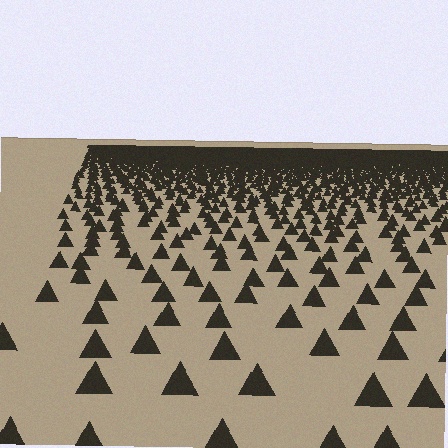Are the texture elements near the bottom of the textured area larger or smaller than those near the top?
Larger. Near the bottom, elements are closer to the viewer and appear at a bigger on-screen size.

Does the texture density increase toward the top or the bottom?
Density increases toward the top.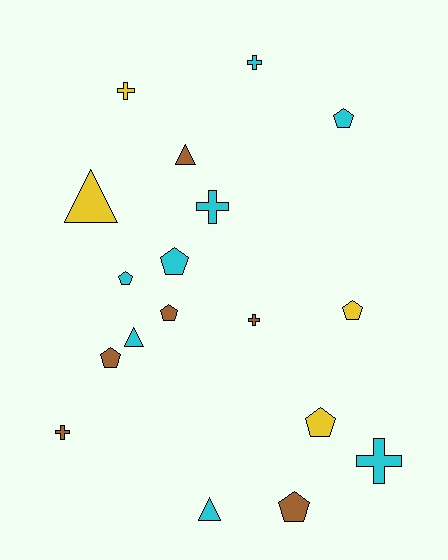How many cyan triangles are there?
There are 2 cyan triangles.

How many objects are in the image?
There are 18 objects.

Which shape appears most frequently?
Pentagon, with 8 objects.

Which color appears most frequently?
Cyan, with 8 objects.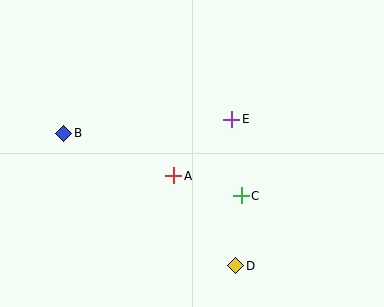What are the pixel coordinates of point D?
Point D is at (236, 266).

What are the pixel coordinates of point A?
Point A is at (174, 176).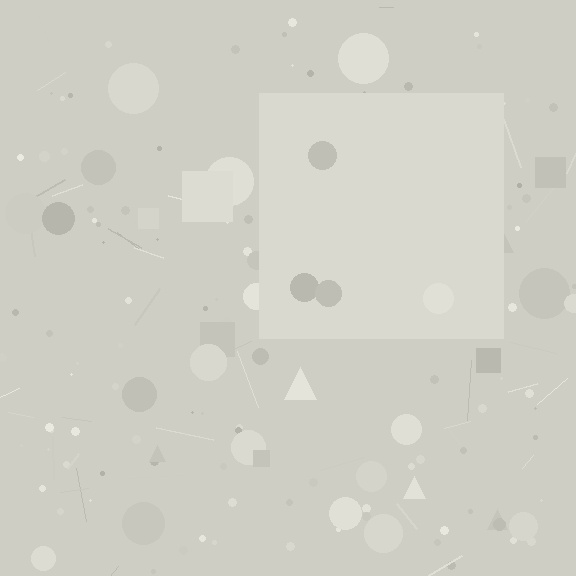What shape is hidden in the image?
A square is hidden in the image.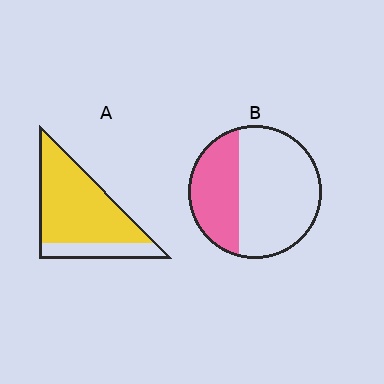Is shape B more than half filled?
No.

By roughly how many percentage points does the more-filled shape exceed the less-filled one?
By roughly 45 percentage points (A over B).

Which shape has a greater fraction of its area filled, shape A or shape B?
Shape A.